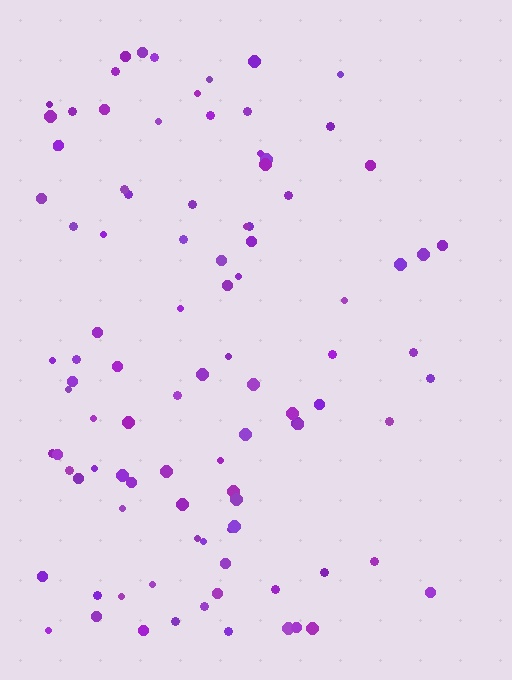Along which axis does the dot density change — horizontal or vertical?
Horizontal.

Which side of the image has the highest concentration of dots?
The left.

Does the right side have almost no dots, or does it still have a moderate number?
Still a moderate number, just noticeably fewer than the left.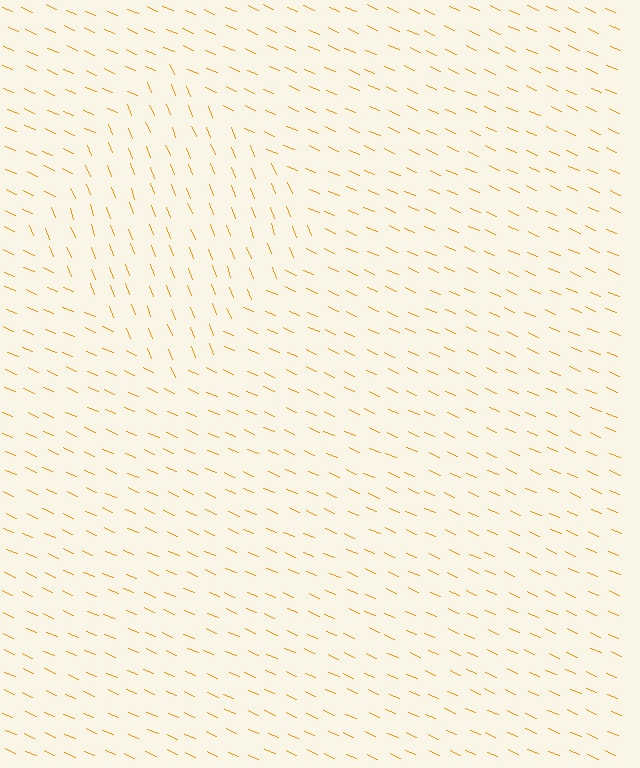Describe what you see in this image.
The image is filled with small orange line segments. A diamond region in the image has lines oriented differently from the surrounding lines, creating a visible texture boundary.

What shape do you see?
I see a diamond.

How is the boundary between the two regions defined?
The boundary is defined purely by a change in line orientation (approximately 45 degrees difference). All lines are the same color and thickness.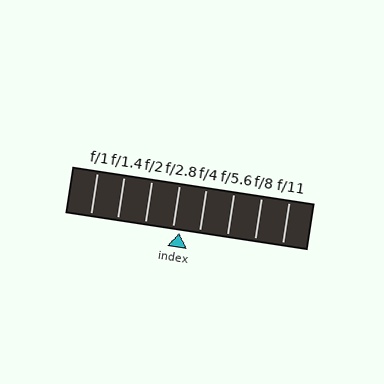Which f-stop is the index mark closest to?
The index mark is closest to f/2.8.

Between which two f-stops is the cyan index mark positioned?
The index mark is between f/2.8 and f/4.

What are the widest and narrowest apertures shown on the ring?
The widest aperture shown is f/1 and the narrowest is f/11.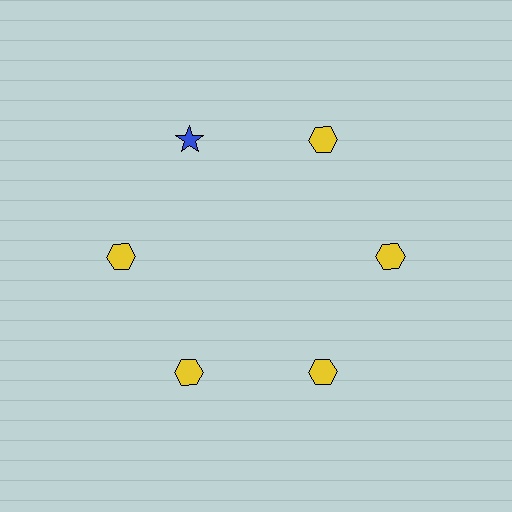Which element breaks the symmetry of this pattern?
The blue star at roughly the 11 o'clock position breaks the symmetry. All other shapes are yellow hexagons.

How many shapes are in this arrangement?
There are 6 shapes arranged in a ring pattern.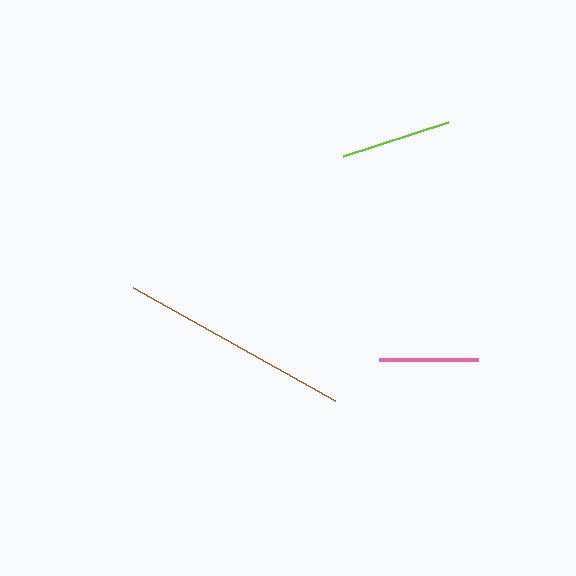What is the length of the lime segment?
The lime segment is approximately 110 pixels long.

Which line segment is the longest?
The brown line is the longest at approximately 231 pixels.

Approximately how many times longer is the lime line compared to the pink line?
The lime line is approximately 1.1 times the length of the pink line.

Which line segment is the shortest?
The pink line is the shortest at approximately 99 pixels.